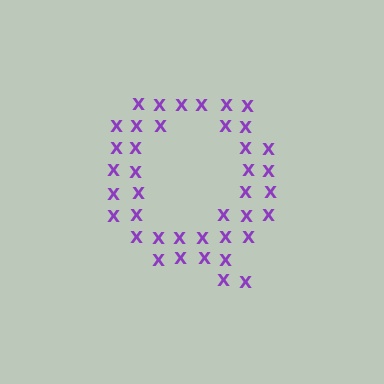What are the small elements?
The small elements are letter X's.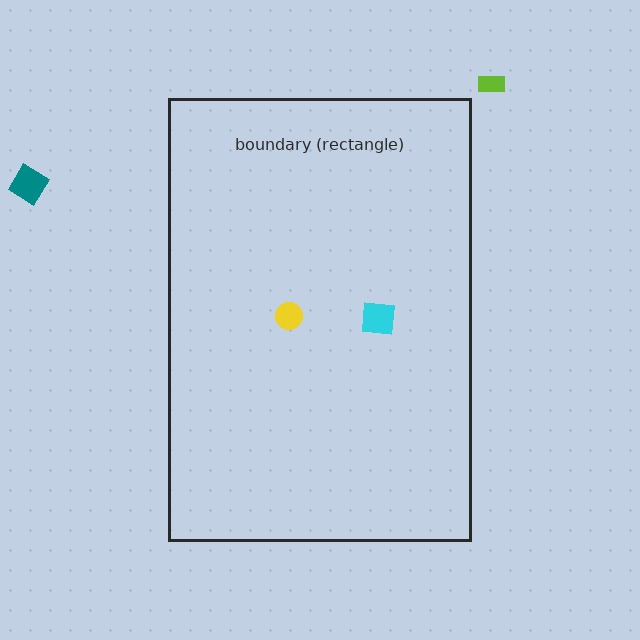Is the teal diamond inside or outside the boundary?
Outside.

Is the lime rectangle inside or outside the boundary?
Outside.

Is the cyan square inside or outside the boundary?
Inside.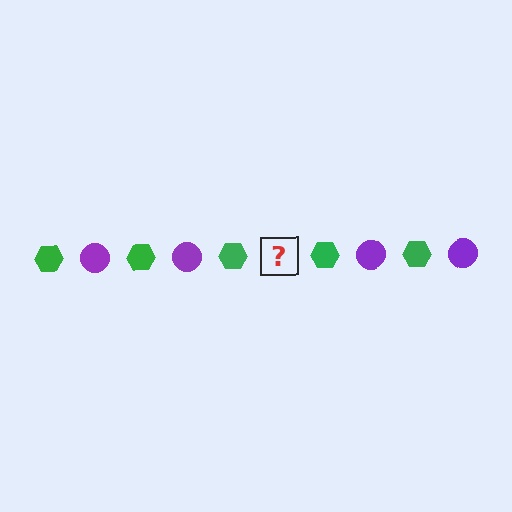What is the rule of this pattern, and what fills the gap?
The rule is that the pattern alternates between green hexagon and purple circle. The gap should be filled with a purple circle.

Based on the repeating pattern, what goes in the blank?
The blank should be a purple circle.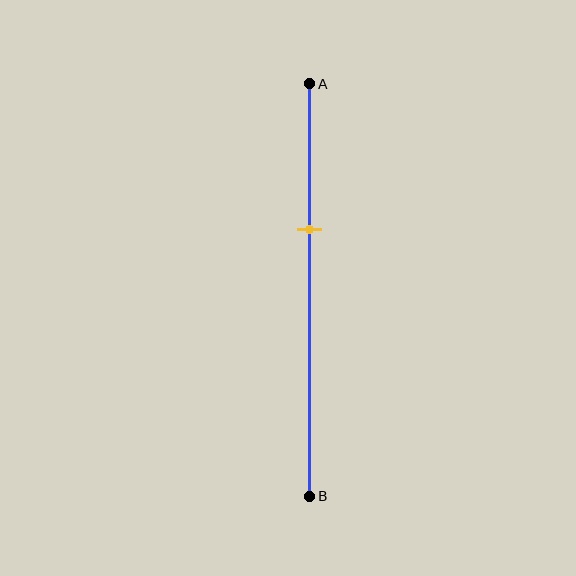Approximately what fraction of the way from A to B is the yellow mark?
The yellow mark is approximately 35% of the way from A to B.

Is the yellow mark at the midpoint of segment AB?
No, the mark is at about 35% from A, not at the 50% midpoint.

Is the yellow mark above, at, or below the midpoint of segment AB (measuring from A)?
The yellow mark is above the midpoint of segment AB.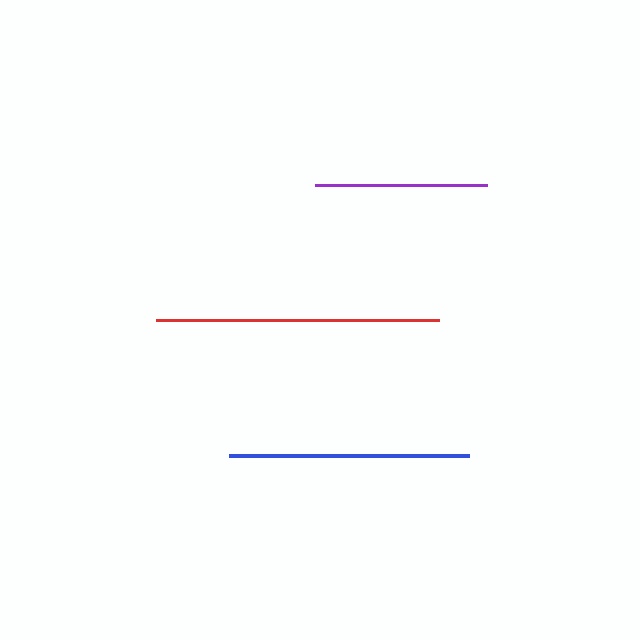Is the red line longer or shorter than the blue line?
The red line is longer than the blue line.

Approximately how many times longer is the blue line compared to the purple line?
The blue line is approximately 1.4 times the length of the purple line.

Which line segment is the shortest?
The purple line is the shortest at approximately 173 pixels.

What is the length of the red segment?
The red segment is approximately 283 pixels long.